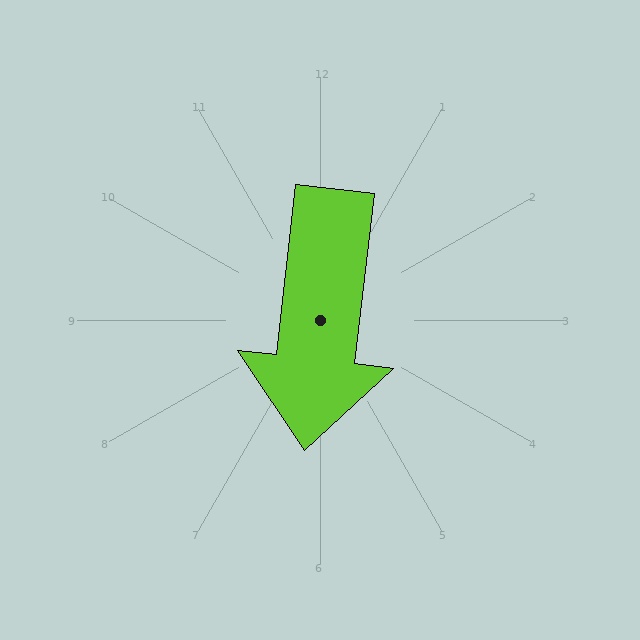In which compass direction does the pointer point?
South.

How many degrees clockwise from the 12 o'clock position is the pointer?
Approximately 187 degrees.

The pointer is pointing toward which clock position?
Roughly 6 o'clock.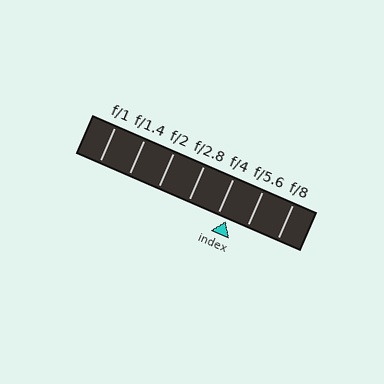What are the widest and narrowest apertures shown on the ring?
The widest aperture shown is f/1 and the narrowest is f/8.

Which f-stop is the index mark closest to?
The index mark is closest to f/4.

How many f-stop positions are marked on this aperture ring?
There are 7 f-stop positions marked.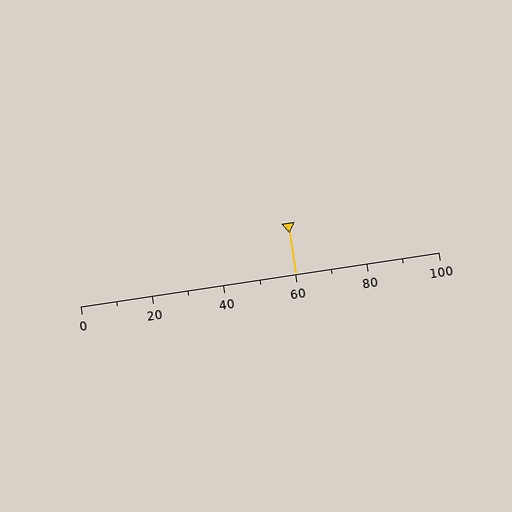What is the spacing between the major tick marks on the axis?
The major ticks are spaced 20 apart.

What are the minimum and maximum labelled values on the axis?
The axis runs from 0 to 100.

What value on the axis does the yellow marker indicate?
The marker indicates approximately 60.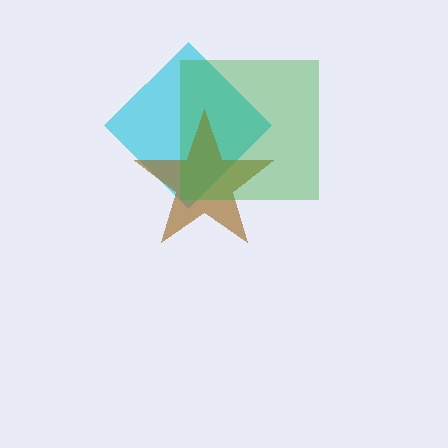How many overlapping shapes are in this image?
There are 3 overlapping shapes in the image.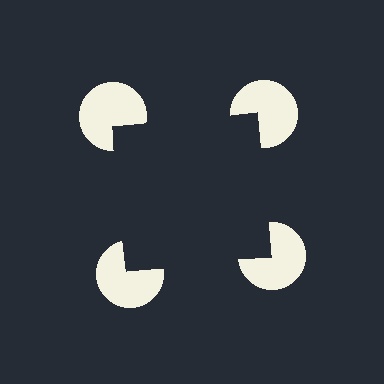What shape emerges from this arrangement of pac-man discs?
An illusory square — its edges are inferred from the aligned wedge cuts in the pac-man discs, not physically drawn.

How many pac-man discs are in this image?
There are 4 — one at each vertex of the illusory square.